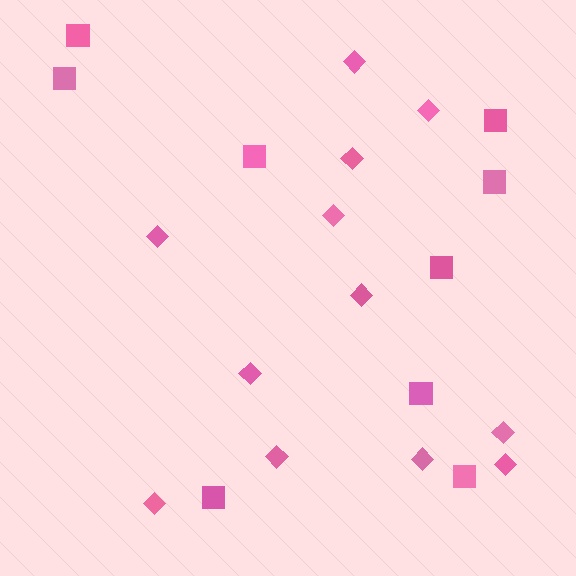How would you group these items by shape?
There are 2 groups: one group of squares (9) and one group of diamonds (12).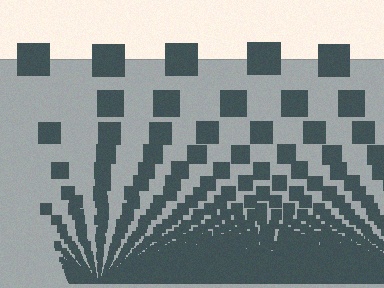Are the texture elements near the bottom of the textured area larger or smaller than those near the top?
Smaller. The gradient is inverted — elements near the bottom are smaller and denser.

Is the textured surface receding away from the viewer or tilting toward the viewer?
The surface appears to tilt toward the viewer. Texture elements get larger and sparser toward the top.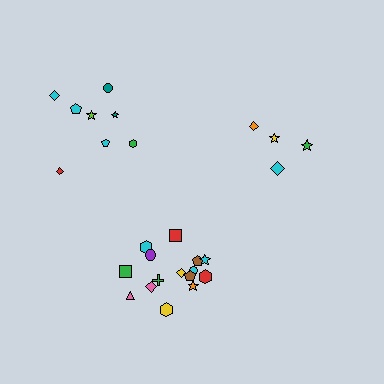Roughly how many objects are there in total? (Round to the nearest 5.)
Roughly 25 objects in total.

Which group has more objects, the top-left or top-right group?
The top-left group.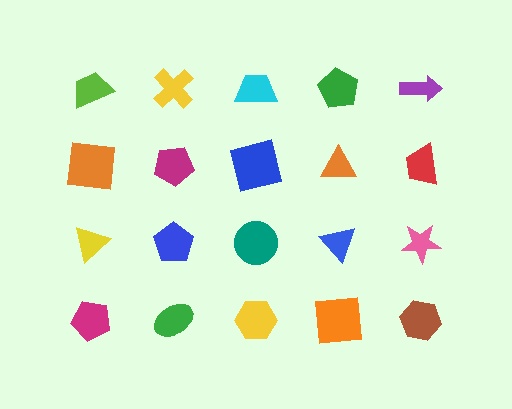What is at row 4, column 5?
A brown hexagon.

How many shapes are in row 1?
5 shapes.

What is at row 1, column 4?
A green pentagon.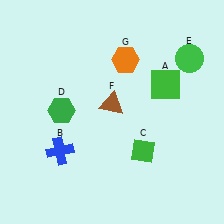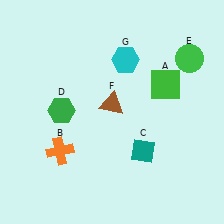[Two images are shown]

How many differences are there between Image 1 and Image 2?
There are 3 differences between the two images.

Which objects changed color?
B changed from blue to orange. C changed from green to teal. G changed from orange to cyan.